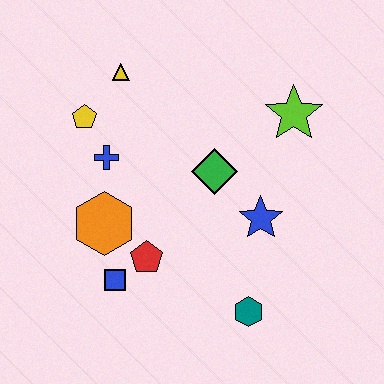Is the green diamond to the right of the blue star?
No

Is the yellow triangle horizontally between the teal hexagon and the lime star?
No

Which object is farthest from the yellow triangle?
The teal hexagon is farthest from the yellow triangle.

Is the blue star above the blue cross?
No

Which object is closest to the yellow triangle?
The yellow pentagon is closest to the yellow triangle.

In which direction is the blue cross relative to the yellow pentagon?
The blue cross is below the yellow pentagon.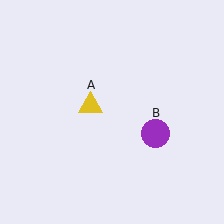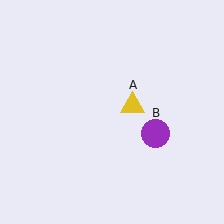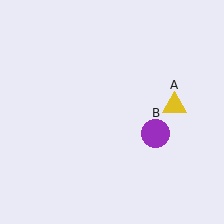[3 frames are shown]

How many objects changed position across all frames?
1 object changed position: yellow triangle (object A).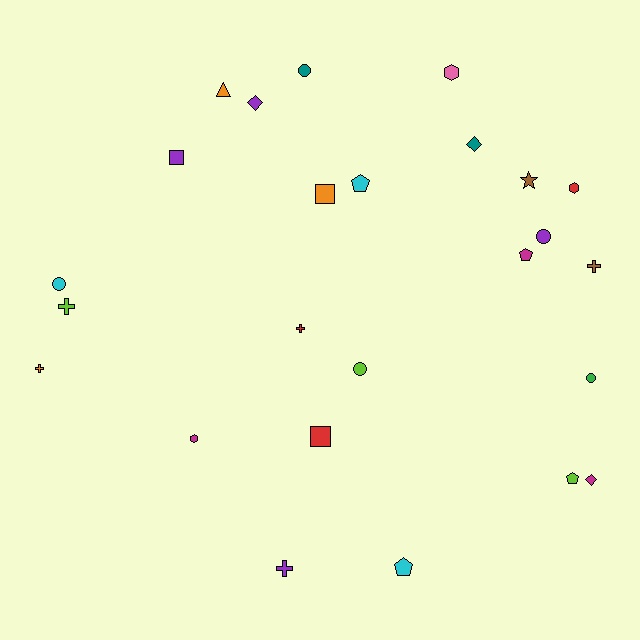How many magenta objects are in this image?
There are 3 magenta objects.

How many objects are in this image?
There are 25 objects.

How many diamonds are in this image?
There are 3 diamonds.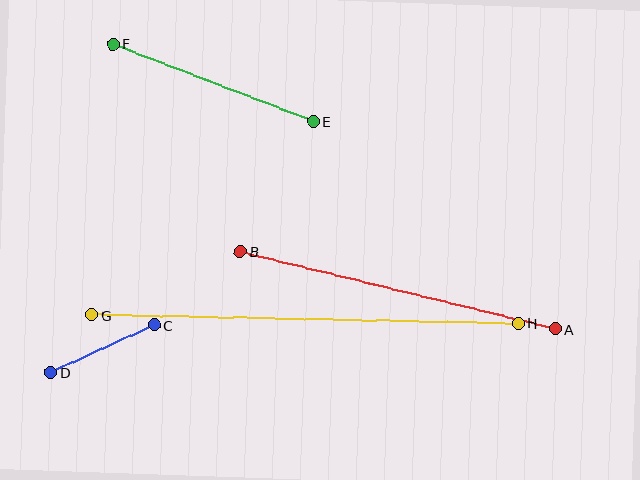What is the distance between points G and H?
The distance is approximately 426 pixels.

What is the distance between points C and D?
The distance is approximately 114 pixels.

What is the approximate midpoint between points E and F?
The midpoint is at approximately (213, 83) pixels.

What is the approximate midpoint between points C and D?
The midpoint is at approximately (103, 349) pixels.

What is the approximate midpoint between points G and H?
The midpoint is at approximately (305, 319) pixels.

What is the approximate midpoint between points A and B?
The midpoint is at approximately (398, 290) pixels.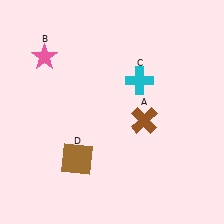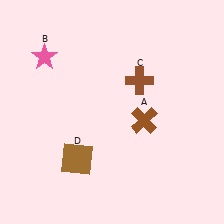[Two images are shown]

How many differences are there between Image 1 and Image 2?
There is 1 difference between the two images.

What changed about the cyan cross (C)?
In Image 1, C is cyan. In Image 2, it changed to brown.